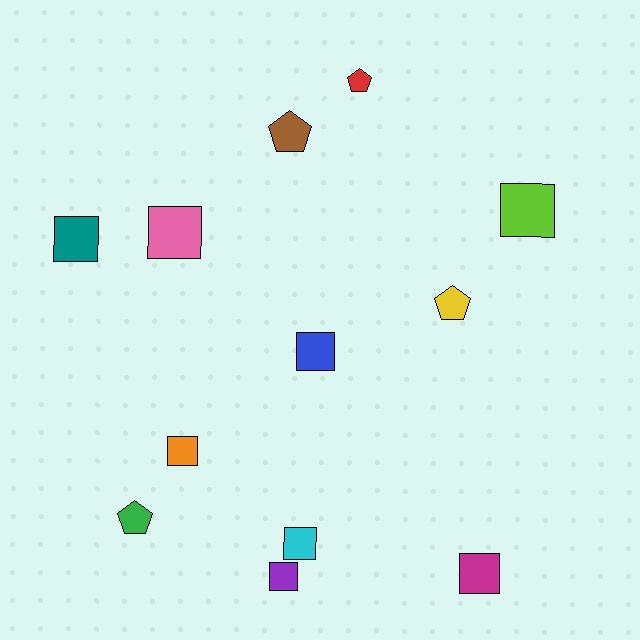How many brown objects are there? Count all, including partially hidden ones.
There is 1 brown object.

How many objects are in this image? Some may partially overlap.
There are 12 objects.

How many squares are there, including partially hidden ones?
There are 8 squares.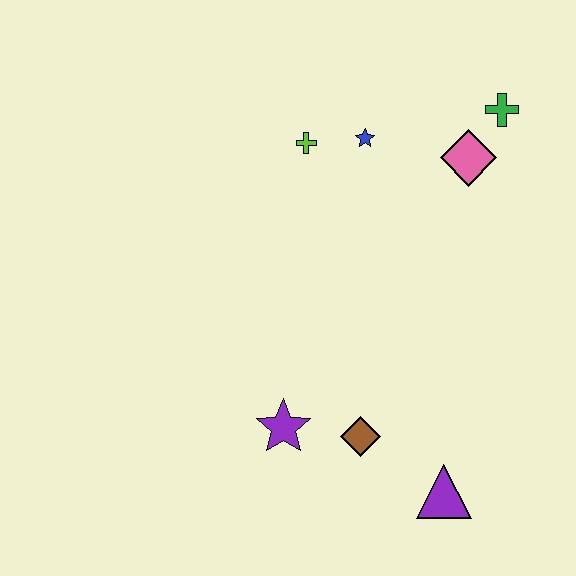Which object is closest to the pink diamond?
The green cross is closest to the pink diamond.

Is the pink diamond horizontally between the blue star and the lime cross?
No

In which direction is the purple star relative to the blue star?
The purple star is below the blue star.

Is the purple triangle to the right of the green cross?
No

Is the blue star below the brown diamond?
No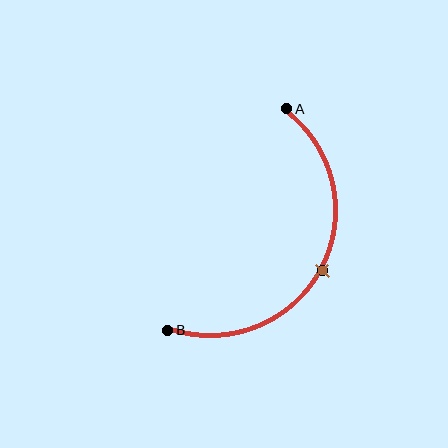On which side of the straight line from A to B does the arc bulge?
The arc bulges to the right of the straight line connecting A and B.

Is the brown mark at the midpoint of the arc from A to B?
Yes. The brown mark lies on the arc at equal arc-length from both A and B — it is the arc midpoint.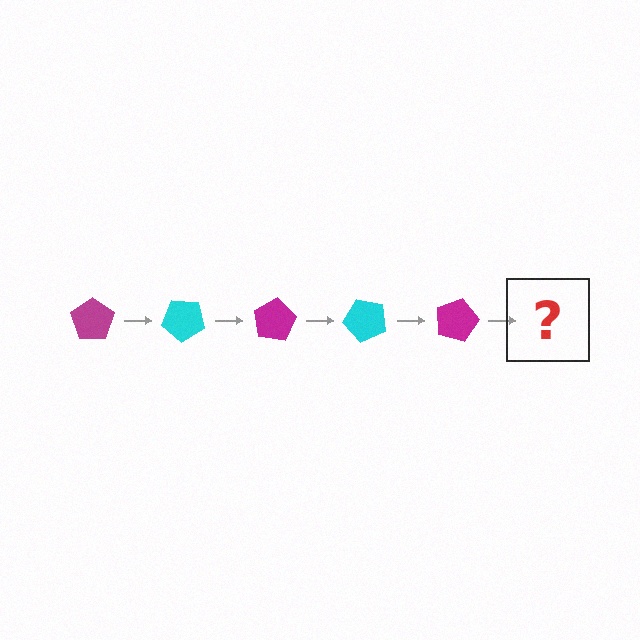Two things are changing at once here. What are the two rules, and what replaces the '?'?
The two rules are that it rotates 40 degrees each step and the color cycles through magenta and cyan. The '?' should be a cyan pentagon, rotated 200 degrees from the start.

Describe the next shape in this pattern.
It should be a cyan pentagon, rotated 200 degrees from the start.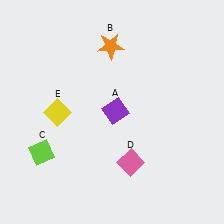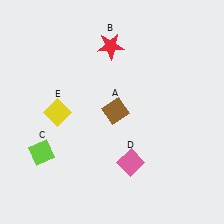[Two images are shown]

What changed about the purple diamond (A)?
In Image 1, A is purple. In Image 2, it changed to brown.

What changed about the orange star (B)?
In Image 1, B is orange. In Image 2, it changed to red.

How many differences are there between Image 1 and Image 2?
There are 2 differences between the two images.